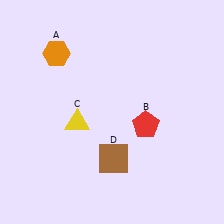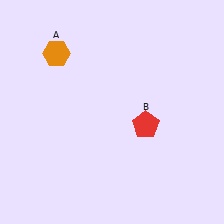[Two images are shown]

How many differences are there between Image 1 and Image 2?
There are 2 differences between the two images.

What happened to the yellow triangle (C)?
The yellow triangle (C) was removed in Image 2. It was in the bottom-left area of Image 1.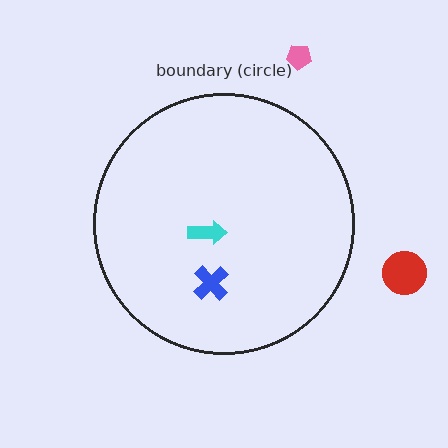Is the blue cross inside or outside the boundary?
Inside.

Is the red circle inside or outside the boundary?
Outside.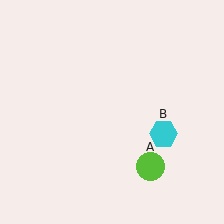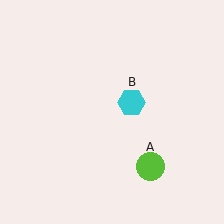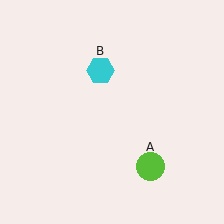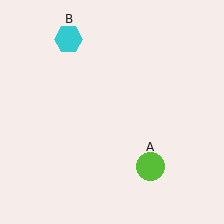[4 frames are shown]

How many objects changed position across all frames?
1 object changed position: cyan hexagon (object B).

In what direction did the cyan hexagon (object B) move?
The cyan hexagon (object B) moved up and to the left.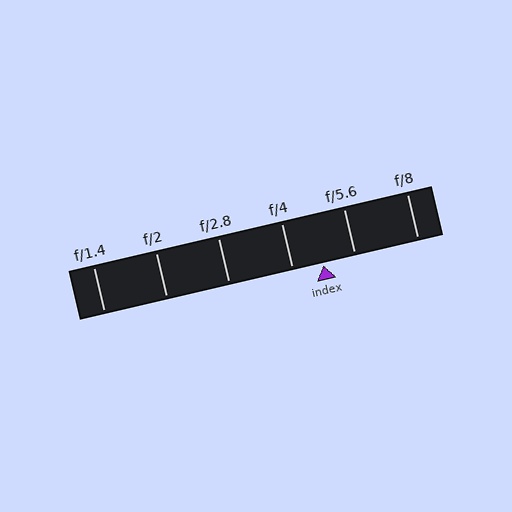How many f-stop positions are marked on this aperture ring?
There are 6 f-stop positions marked.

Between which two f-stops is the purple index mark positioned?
The index mark is between f/4 and f/5.6.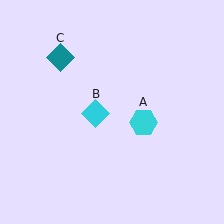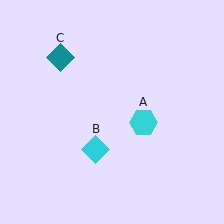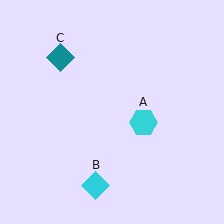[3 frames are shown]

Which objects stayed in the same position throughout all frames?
Cyan hexagon (object A) and teal diamond (object C) remained stationary.